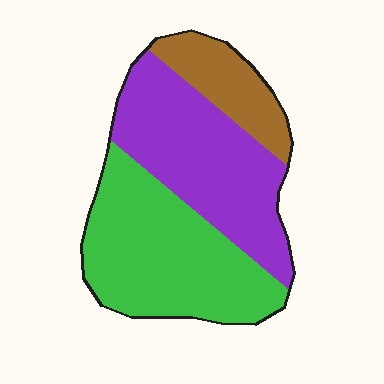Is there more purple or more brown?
Purple.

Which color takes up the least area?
Brown, at roughly 15%.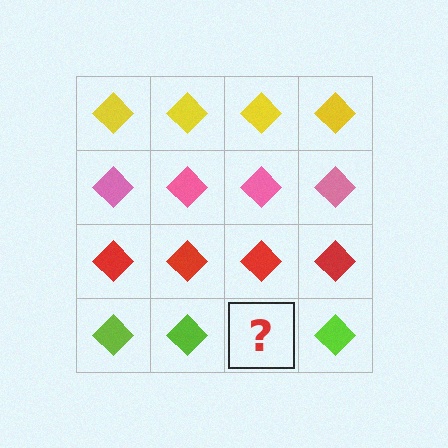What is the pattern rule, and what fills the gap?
The rule is that each row has a consistent color. The gap should be filled with a lime diamond.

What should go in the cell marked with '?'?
The missing cell should contain a lime diamond.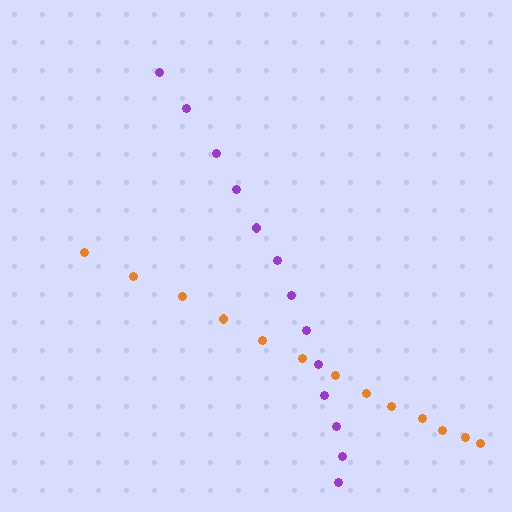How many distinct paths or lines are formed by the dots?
There are 2 distinct paths.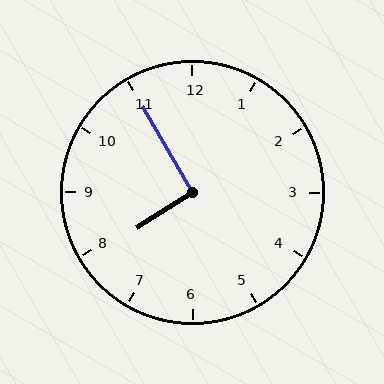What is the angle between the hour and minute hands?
Approximately 92 degrees.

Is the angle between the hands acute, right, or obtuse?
It is right.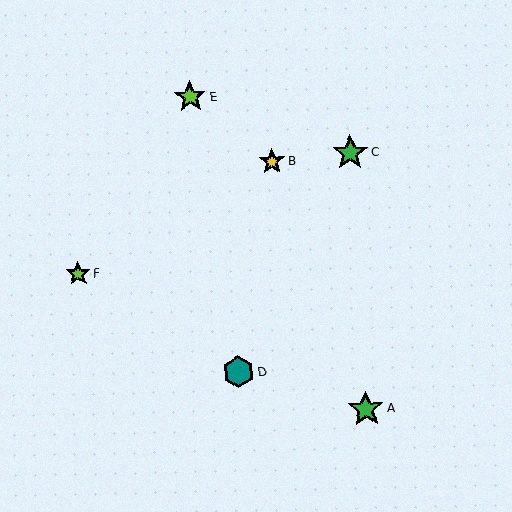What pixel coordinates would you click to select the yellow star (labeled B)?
Click at (272, 161) to select the yellow star B.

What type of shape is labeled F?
Shape F is a lime star.